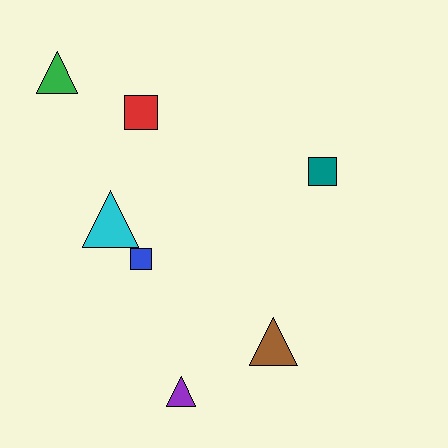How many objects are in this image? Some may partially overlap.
There are 7 objects.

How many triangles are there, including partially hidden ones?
There are 4 triangles.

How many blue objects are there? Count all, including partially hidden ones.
There is 1 blue object.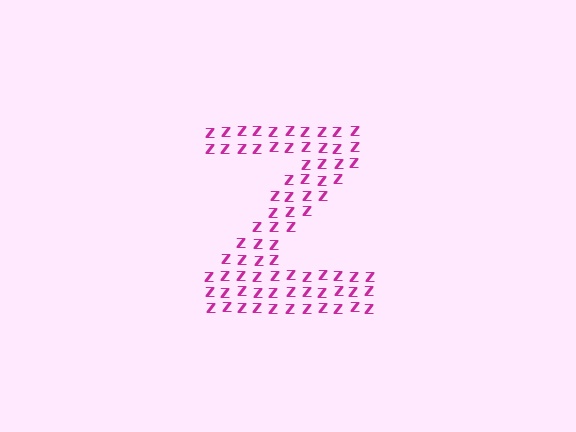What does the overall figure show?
The overall figure shows the letter Z.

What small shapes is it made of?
It is made of small letter Z's.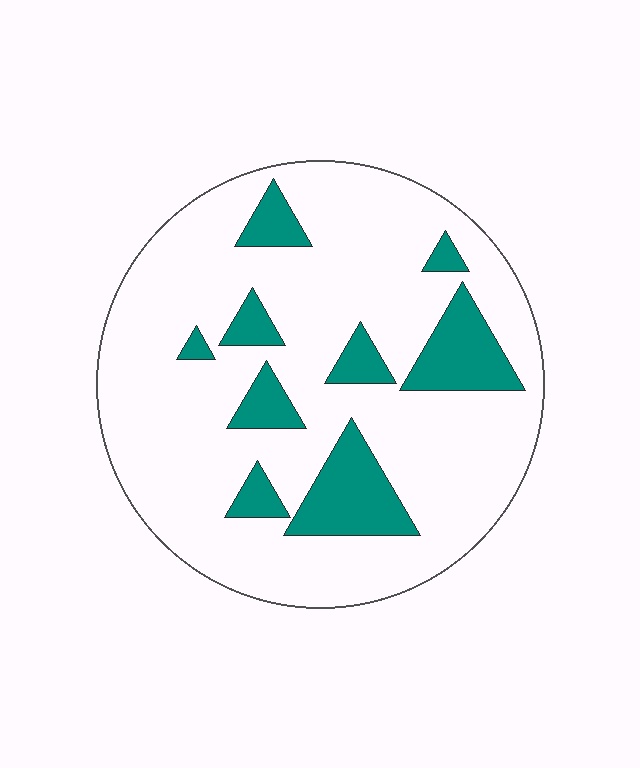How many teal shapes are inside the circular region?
9.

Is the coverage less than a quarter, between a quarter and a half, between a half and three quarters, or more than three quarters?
Less than a quarter.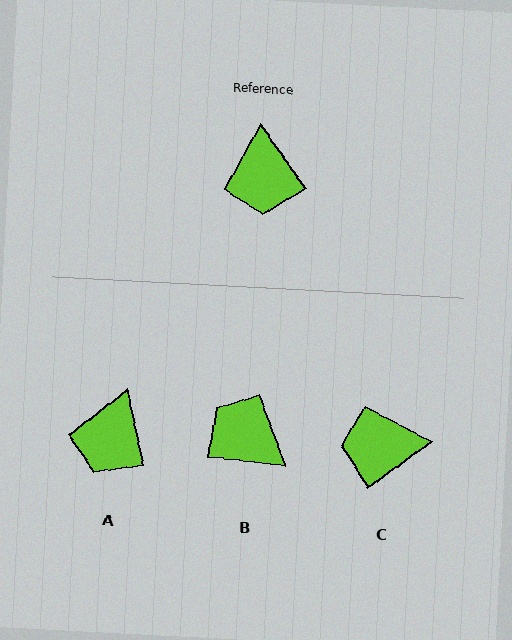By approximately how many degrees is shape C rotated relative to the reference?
Approximately 89 degrees clockwise.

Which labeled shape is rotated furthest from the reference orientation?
B, about 131 degrees away.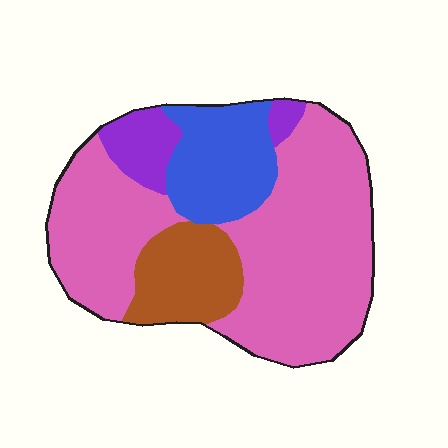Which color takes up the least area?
Purple, at roughly 10%.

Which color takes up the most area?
Pink, at roughly 60%.